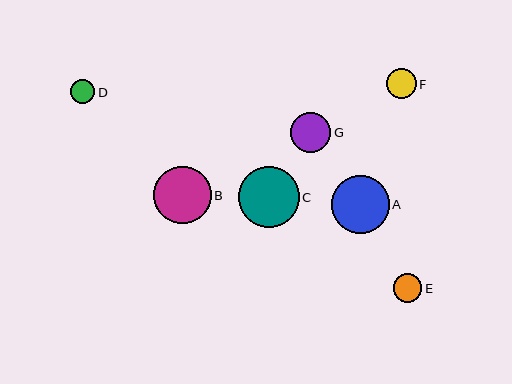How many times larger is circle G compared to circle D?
Circle G is approximately 1.6 times the size of circle D.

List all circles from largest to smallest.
From largest to smallest: C, A, B, G, F, E, D.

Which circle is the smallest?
Circle D is the smallest with a size of approximately 25 pixels.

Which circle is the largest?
Circle C is the largest with a size of approximately 61 pixels.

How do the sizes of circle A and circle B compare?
Circle A and circle B are approximately the same size.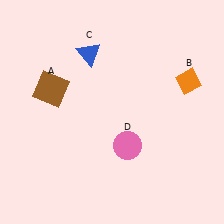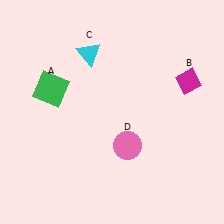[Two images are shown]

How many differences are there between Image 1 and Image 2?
There are 3 differences between the two images.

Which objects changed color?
A changed from brown to green. B changed from orange to magenta. C changed from blue to cyan.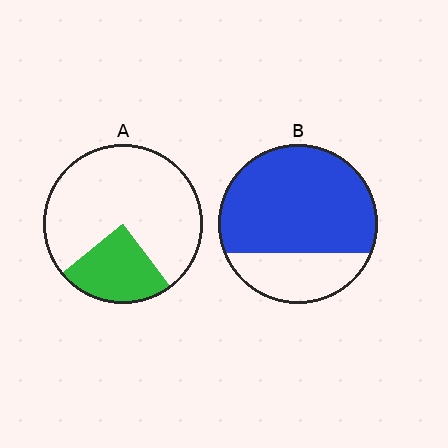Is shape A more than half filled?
No.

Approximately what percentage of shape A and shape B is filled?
A is approximately 25% and B is approximately 75%.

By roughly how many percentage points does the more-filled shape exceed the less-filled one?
By roughly 50 percentage points (B over A).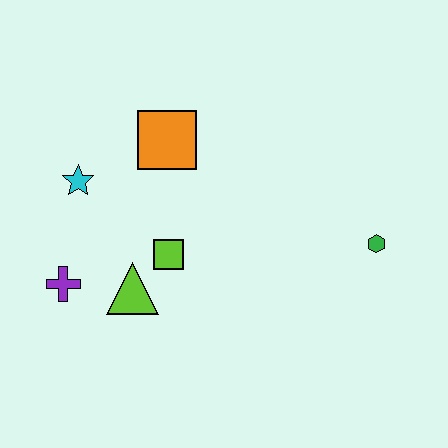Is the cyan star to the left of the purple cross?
No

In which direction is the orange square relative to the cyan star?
The orange square is to the right of the cyan star.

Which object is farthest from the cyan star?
The green hexagon is farthest from the cyan star.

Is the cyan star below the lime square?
No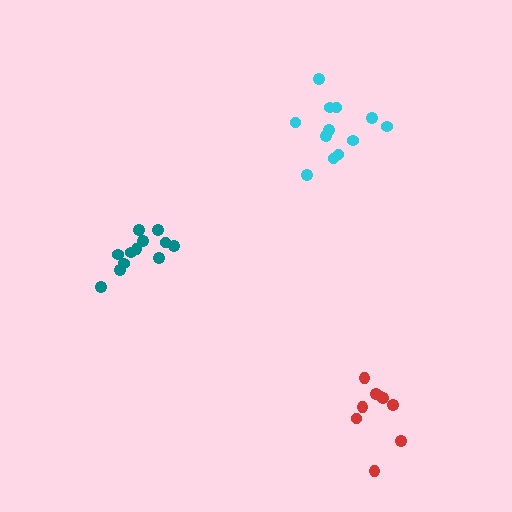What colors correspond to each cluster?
The clusters are colored: cyan, teal, red.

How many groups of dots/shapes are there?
There are 3 groups.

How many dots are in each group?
Group 1: 12 dots, Group 2: 12 dots, Group 3: 9 dots (33 total).